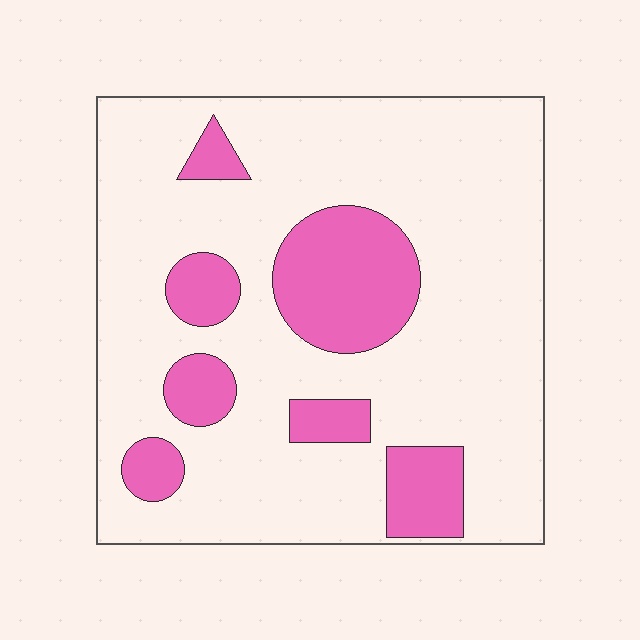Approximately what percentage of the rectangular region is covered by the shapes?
Approximately 20%.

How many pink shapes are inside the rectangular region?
7.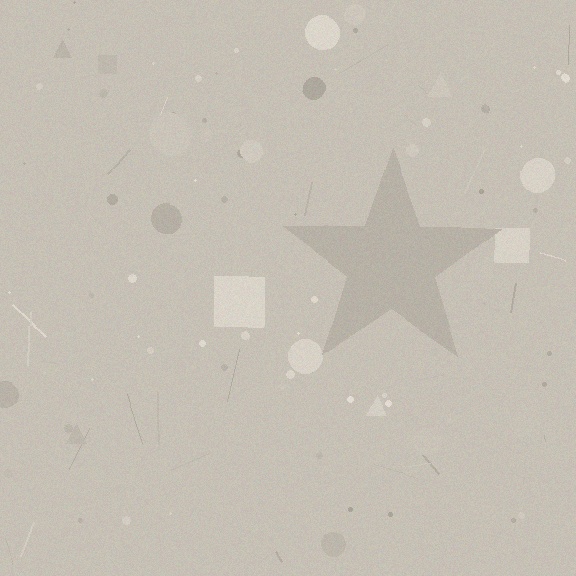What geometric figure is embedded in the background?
A star is embedded in the background.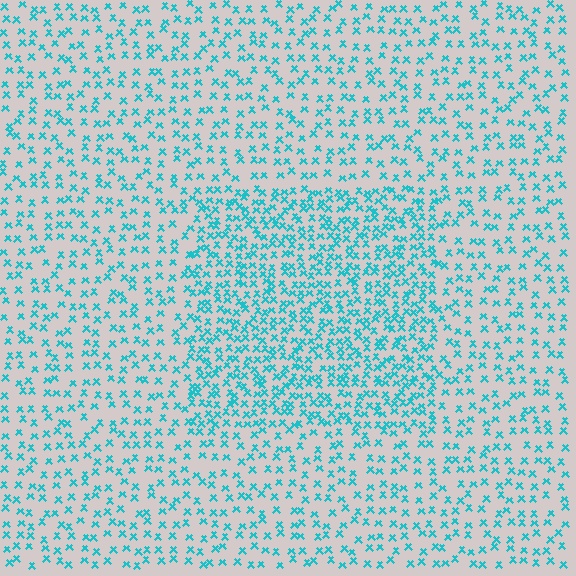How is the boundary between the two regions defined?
The boundary is defined by a change in element density (approximately 1.9x ratio). All elements are the same color, size, and shape.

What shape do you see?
I see a rectangle.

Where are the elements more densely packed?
The elements are more densely packed inside the rectangle boundary.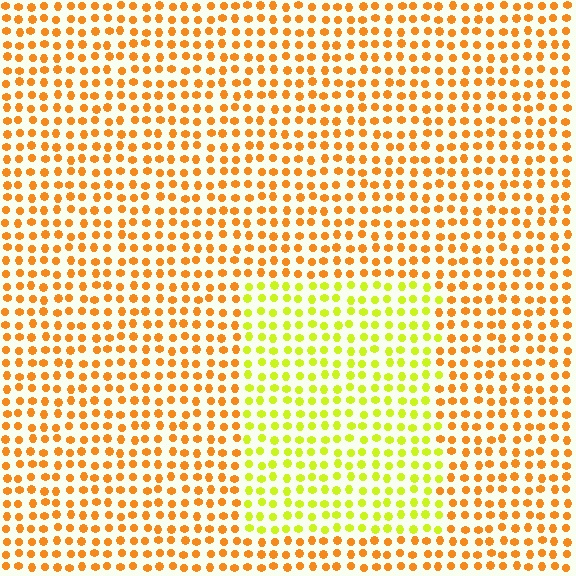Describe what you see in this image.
The image is filled with small orange elements in a uniform arrangement. A rectangle-shaped region is visible where the elements are tinted to a slightly different hue, forming a subtle color boundary.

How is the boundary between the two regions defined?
The boundary is defined purely by a slight shift in hue (about 42 degrees). Spacing, size, and orientation are identical on both sides.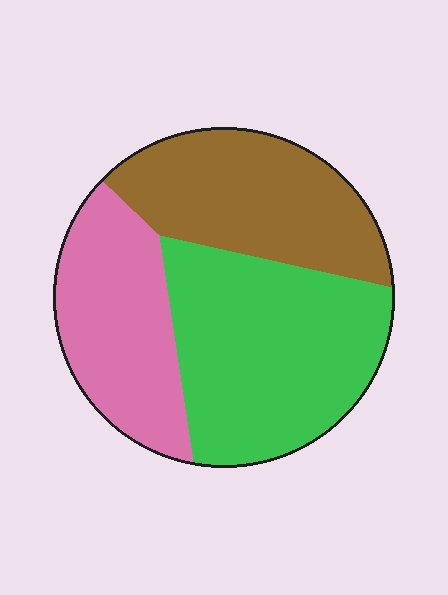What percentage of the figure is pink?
Pink takes up about one quarter (1/4) of the figure.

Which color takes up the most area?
Green, at roughly 40%.